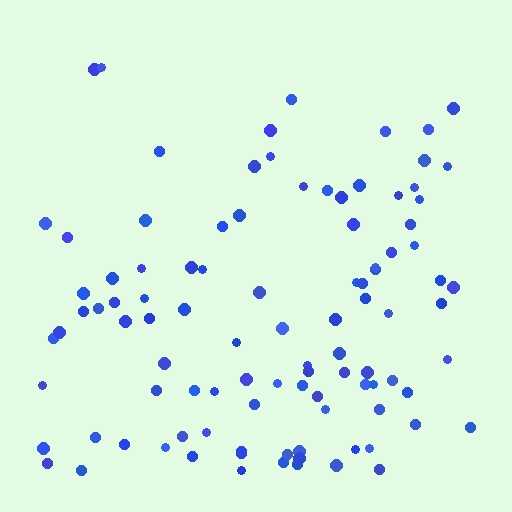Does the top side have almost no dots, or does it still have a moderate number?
Still a moderate number, just noticeably fewer than the bottom.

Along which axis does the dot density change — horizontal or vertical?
Vertical.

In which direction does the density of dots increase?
From top to bottom, with the bottom side densest.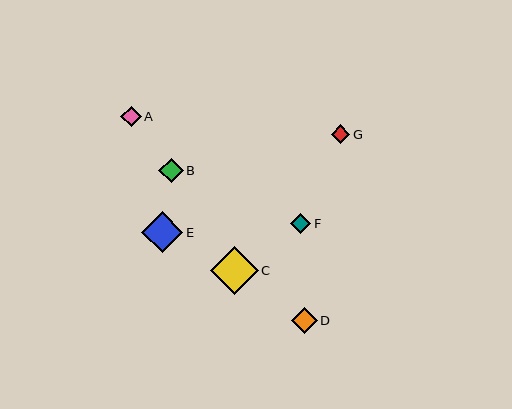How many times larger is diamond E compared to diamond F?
Diamond E is approximately 2.0 times the size of diamond F.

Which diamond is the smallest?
Diamond G is the smallest with a size of approximately 19 pixels.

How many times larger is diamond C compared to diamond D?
Diamond C is approximately 1.9 times the size of diamond D.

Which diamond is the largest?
Diamond C is the largest with a size of approximately 48 pixels.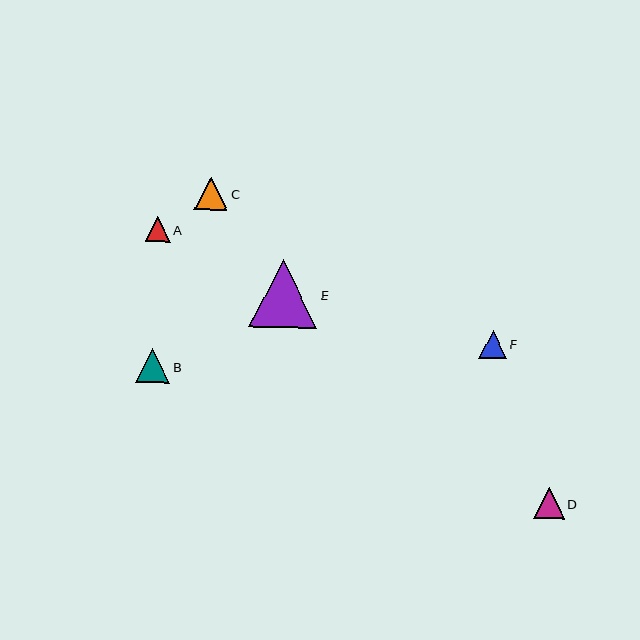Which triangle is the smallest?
Triangle A is the smallest with a size of approximately 25 pixels.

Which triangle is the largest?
Triangle E is the largest with a size of approximately 68 pixels.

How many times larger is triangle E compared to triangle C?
Triangle E is approximately 2.1 times the size of triangle C.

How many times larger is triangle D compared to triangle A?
Triangle D is approximately 1.2 times the size of triangle A.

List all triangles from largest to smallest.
From largest to smallest: E, B, C, D, F, A.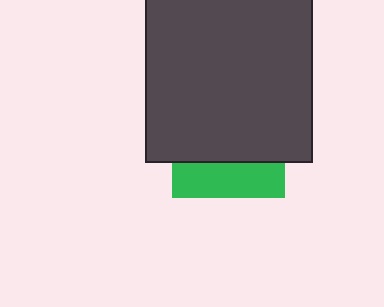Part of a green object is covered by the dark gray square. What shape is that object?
It is a square.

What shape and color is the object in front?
The object in front is a dark gray square.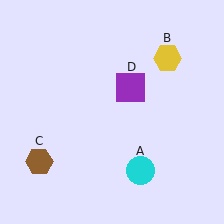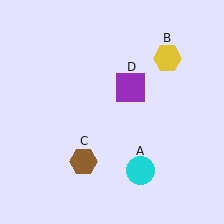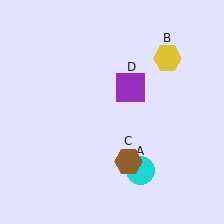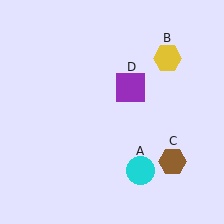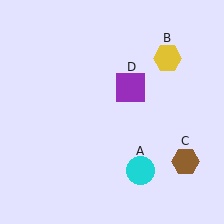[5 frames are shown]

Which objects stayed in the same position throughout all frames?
Cyan circle (object A) and yellow hexagon (object B) and purple square (object D) remained stationary.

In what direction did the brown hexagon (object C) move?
The brown hexagon (object C) moved right.